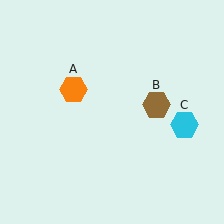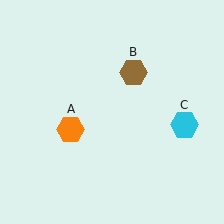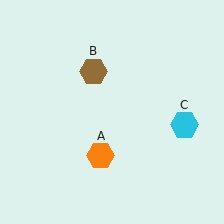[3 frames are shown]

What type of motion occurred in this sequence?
The orange hexagon (object A), brown hexagon (object B) rotated counterclockwise around the center of the scene.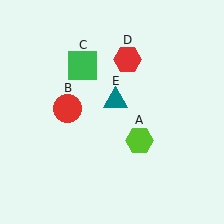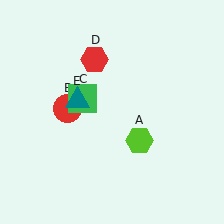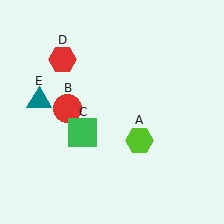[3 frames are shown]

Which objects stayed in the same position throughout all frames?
Lime hexagon (object A) and red circle (object B) remained stationary.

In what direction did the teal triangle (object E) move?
The teal triangle (object E) moved left.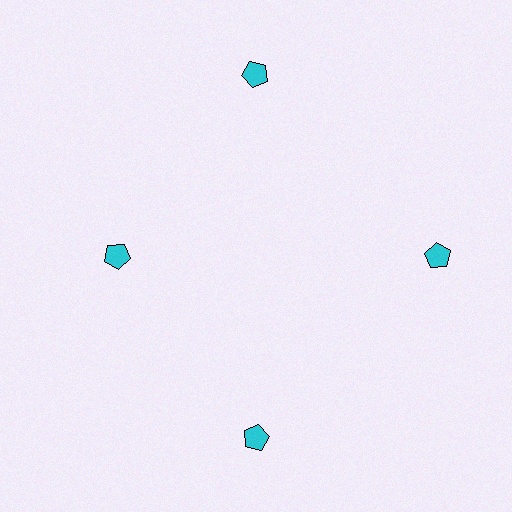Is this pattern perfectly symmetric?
No. The 4 cyan pentagons are arranged in a ring, but one element near the 9 o'clock position is pulled inward toward the center, breaking the 4-fold rotational symmetry.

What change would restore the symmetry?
The symmetry would be restored by moving it outward, back onto the ring so that all 4 pentagons sit at equal angles and equal distance from the center.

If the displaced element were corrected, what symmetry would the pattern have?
It would have 4-fold rotational symmetry — the pattern would map onto itself every 90 degrees.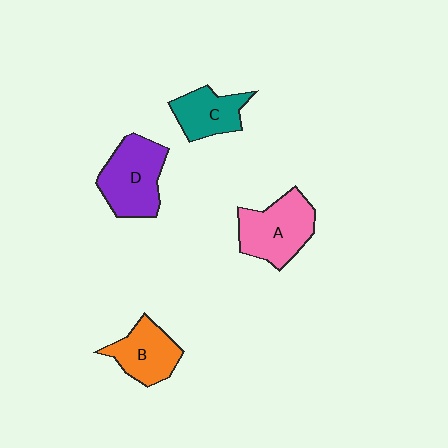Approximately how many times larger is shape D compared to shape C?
Approximately 1.5 times.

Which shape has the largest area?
Shape D (purple).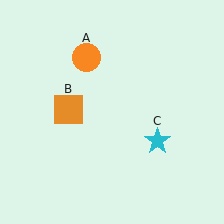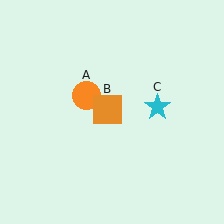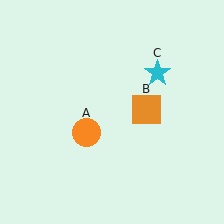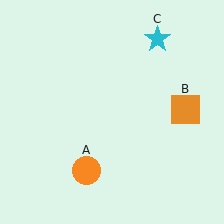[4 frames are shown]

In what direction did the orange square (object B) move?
The orange square (object B) moved right.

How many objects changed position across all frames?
3 objects changed position: orange circle (object A), orange square (object B), cyan star (object C).